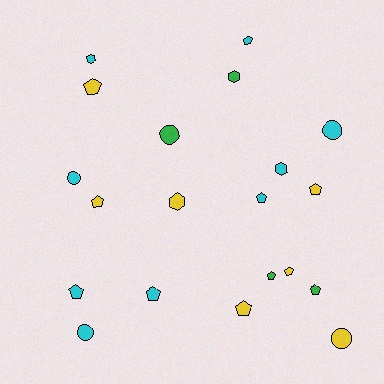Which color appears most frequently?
Cyan, with 9 objects.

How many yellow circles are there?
There is 1 yellow circle.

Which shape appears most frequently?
Pentagon, with 11 objects.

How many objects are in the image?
There are 20 objects.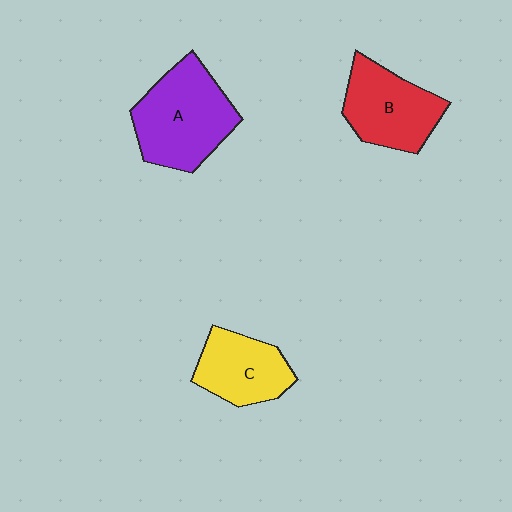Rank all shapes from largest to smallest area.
From largest to smallest: A (purple), B (red), C (yellow).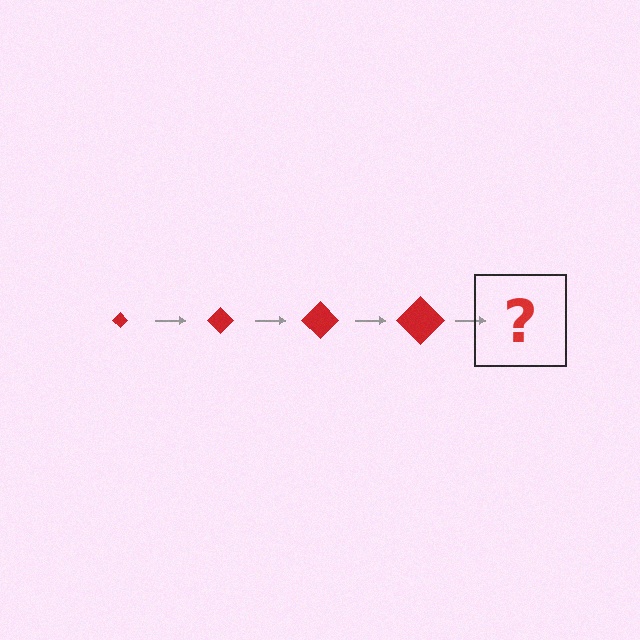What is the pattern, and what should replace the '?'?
The pattern is that the diamond gets progressively larger each step. The '?' should be a red diamond, larger than the previous one.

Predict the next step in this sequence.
The next step is a red diamond, larger than the previous one.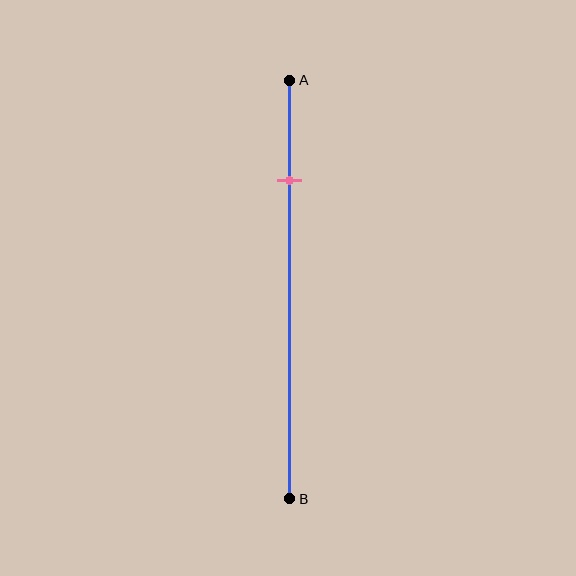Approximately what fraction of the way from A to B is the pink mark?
The pink mark is approximately 25% of the way from A to B.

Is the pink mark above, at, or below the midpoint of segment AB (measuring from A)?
The pink mark is above the midpoint of segment AB.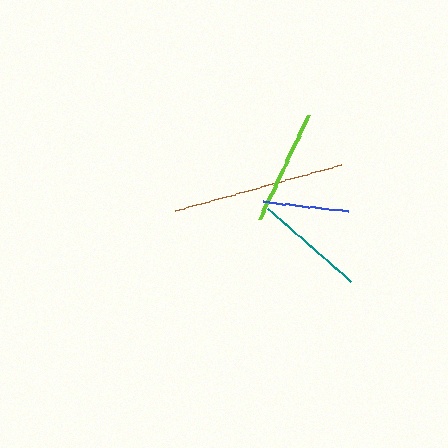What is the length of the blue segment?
The blue segment is approximately 85 pixels long.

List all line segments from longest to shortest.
From longest to shortest: brown, lime, teal, blue.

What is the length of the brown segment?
The brown segment is approximately 172 pixels long.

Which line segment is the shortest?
The blue line is the shortest at approximately 85 pixels.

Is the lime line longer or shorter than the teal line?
The lime line is longer than the teal line.